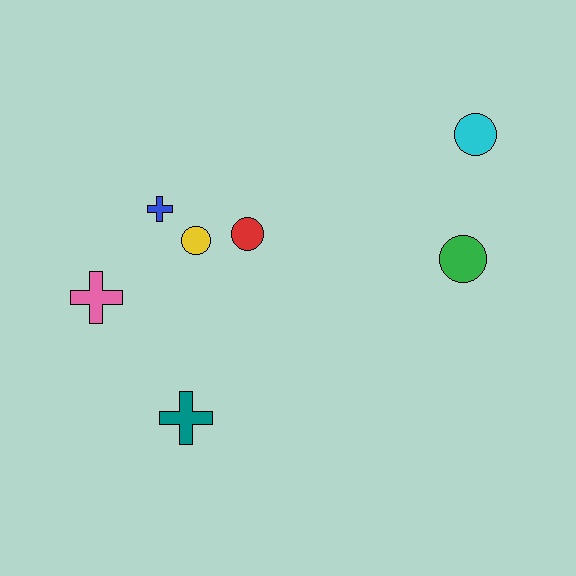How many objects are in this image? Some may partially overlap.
There are 7 objects.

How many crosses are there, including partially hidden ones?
There are 3 crosses.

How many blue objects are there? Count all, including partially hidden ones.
There is 1 blue object.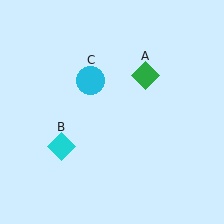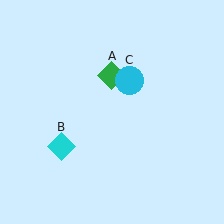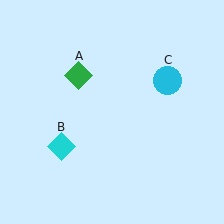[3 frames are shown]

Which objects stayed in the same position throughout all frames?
Cyan diamond (object B) remained stationary.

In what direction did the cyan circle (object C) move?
The cyan circle (object C) moved right.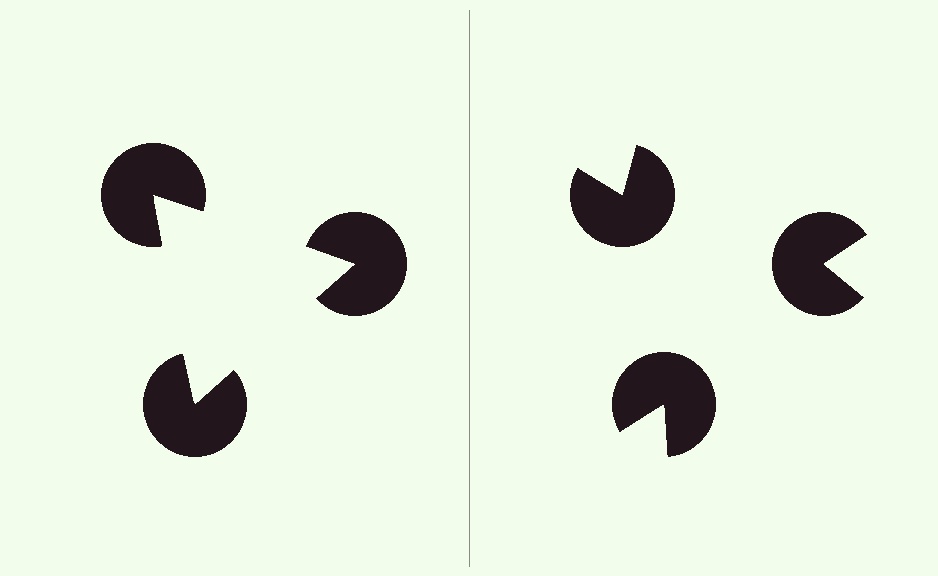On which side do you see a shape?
An illusory triangle appears on the left side. On the right side the wedge cuts are rotated, so no coherent shape forms.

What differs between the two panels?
The pac-man discs are positioned identically on both sides; only the wedge orientations differ. On the left they align to a triangle; on the right they are misaligned.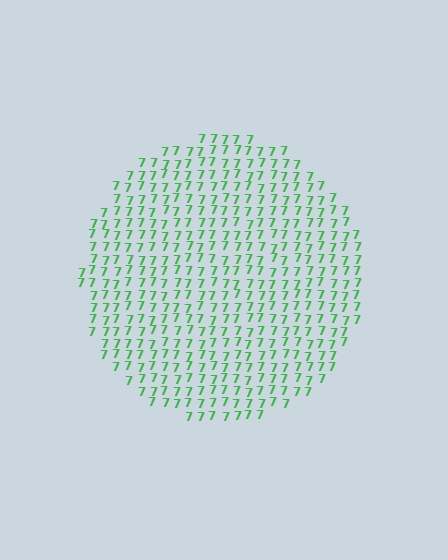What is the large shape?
The large shape is a circle.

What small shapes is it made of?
It is made of small digit 7's.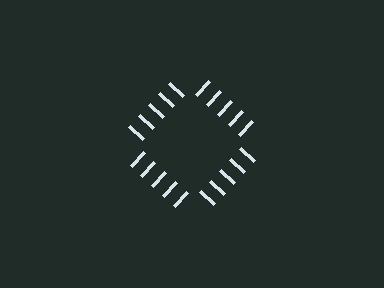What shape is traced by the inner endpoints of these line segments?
An illusory square — the line segments terminate on its edges but no continuous stroke is drawn.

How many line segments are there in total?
20 — 5 along each of the 4 edges.